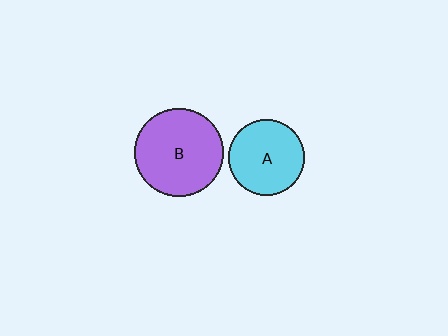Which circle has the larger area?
Circle B (purple).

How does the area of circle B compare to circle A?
Approximately 1.3 times.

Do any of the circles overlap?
No, none of the circles overlap.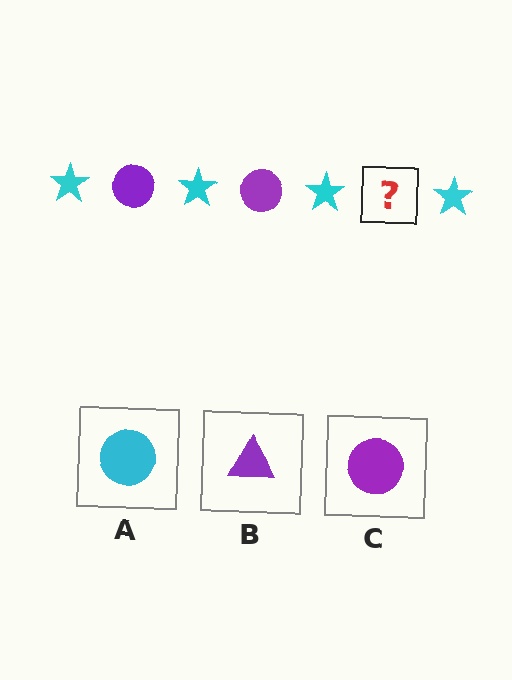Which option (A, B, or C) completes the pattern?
C.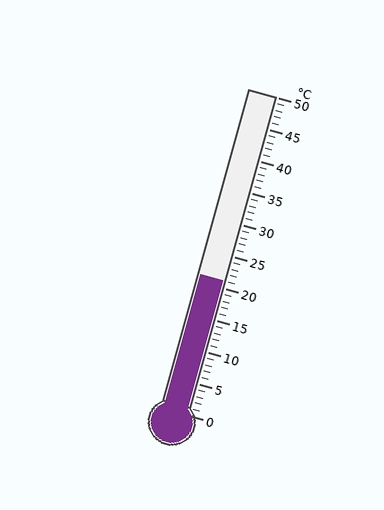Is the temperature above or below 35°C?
The temperature is below 35°C.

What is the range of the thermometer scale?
The thermometer scale ranges from 0°C to 50°C.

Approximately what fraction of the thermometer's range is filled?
The thermometer is filled to approximately 40% of its range.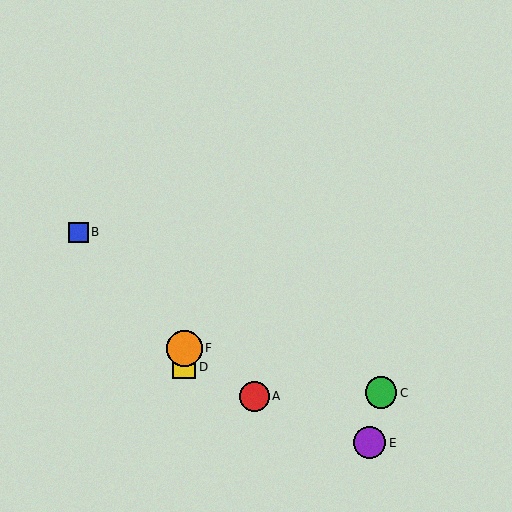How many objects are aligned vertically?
2 objects (D, F) are aligned vertically.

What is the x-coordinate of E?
Object E is at x≈370.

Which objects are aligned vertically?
Objects D, F are aligned vertically.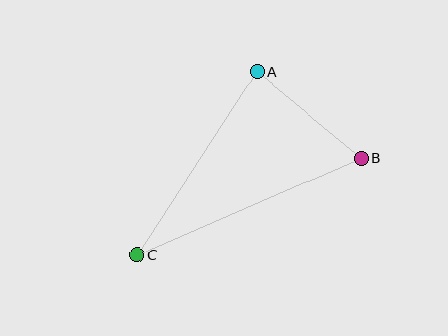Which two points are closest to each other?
Points A and B are closest to each other.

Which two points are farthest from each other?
Points B and C are farthest from each other.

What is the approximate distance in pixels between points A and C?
The distance between A and C is approximately 219 pixels.